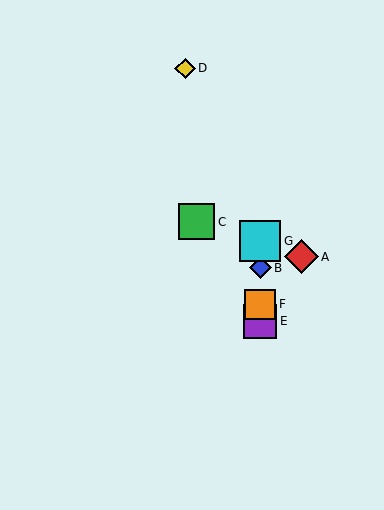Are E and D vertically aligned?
No, E is at x≈260 and D is at x≈185.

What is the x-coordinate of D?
Object D is at x≈185.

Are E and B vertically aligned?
Yes, both are at x≈260.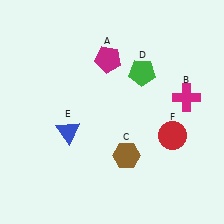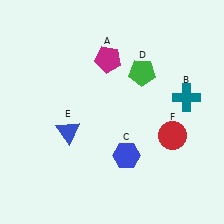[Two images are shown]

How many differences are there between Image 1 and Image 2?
There are 2 differences between the two images.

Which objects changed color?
B changed from magenta to teal. C changed from brown to blue.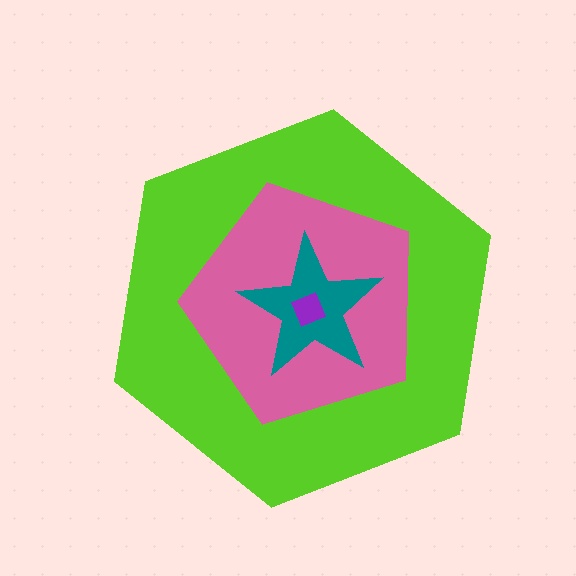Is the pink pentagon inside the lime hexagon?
Yes.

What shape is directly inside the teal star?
The purple square.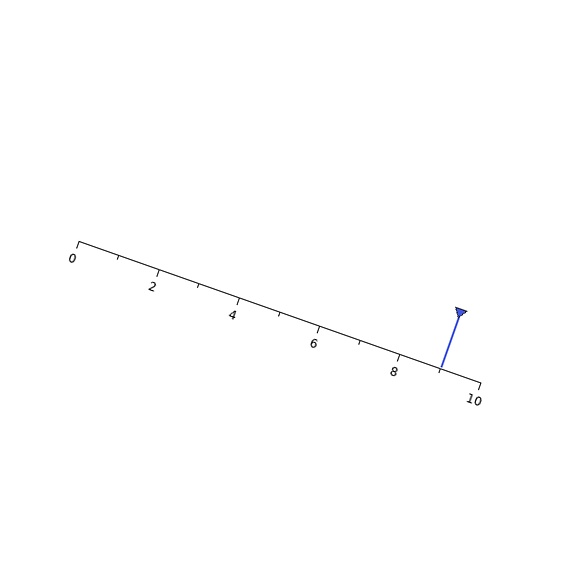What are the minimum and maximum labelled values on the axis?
The axis runs from 0 to 10.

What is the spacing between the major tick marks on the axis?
The major ticks are spaced 2 apart.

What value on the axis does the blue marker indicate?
The marker indicates approximately 9.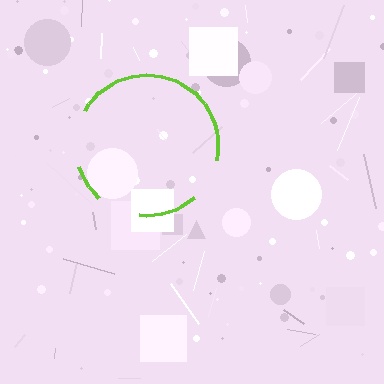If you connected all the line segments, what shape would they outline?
They would outline a circle.